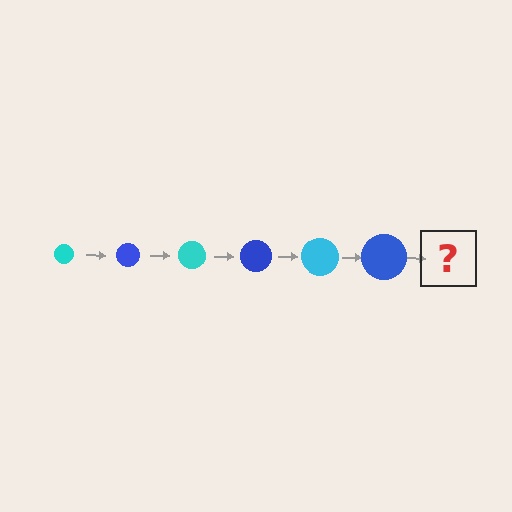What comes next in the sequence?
The next element should be a cyan circle, larger than the previous one.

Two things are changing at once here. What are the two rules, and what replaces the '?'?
The two rules are that the circle grows larger each step and the color cycles through cyan and blue. The '?' should be a cyan circle, larger than the previous one.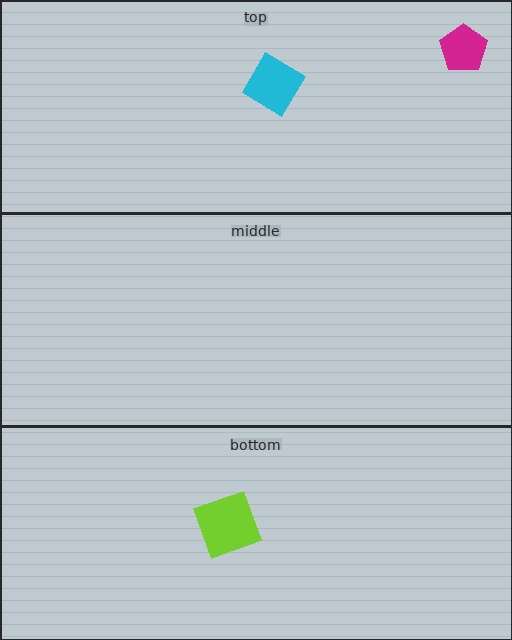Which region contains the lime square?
The bottom region.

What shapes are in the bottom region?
The lime square.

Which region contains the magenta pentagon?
The top region.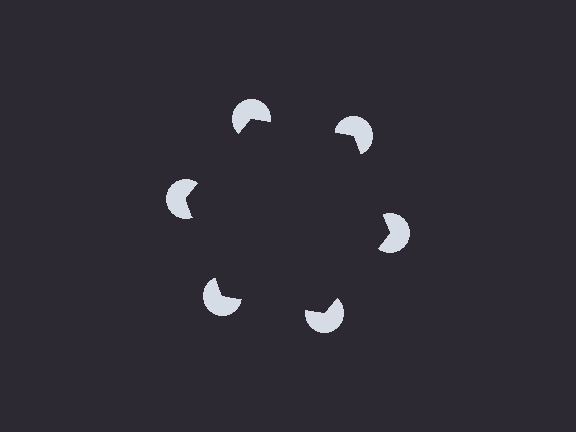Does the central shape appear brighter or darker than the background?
It typically appears slightly darker than the background, even though no actual brightness change is drawn.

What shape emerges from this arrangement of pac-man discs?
An illusory hexagon — its edges are inferred from the aligned wedge cuts in the pac-man discs, not physically drawn.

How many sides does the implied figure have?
6 sides.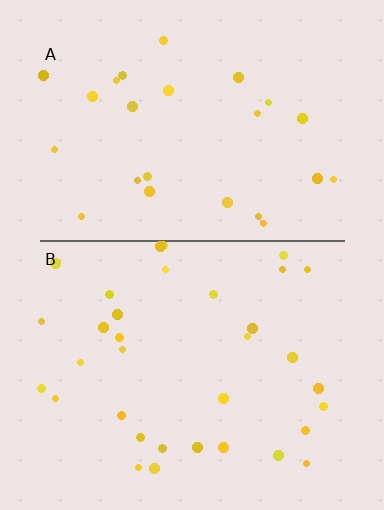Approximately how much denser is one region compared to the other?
Approximately 1.4× — region B over region A.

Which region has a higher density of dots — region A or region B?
B (the bottom).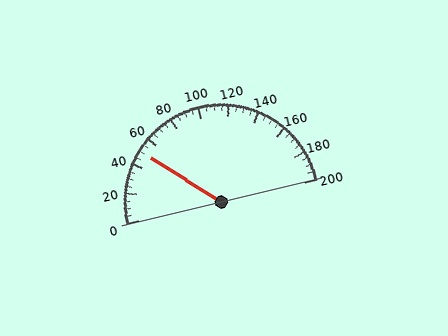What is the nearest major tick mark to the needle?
The nearest major tick mark is 40.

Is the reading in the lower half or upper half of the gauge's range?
The reading is in the lower half of the range (0 to 200).